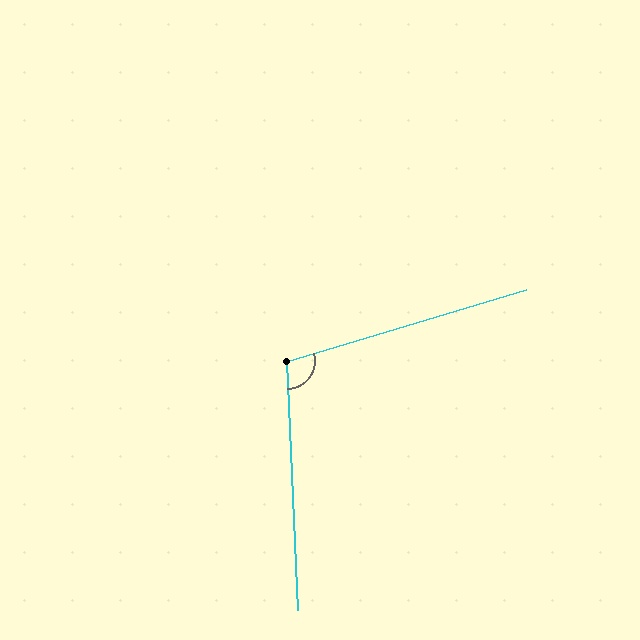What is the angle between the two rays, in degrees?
Approximately 104 degrees.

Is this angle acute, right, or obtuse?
It is obtuse.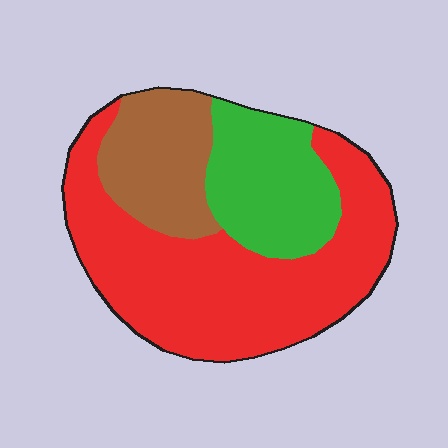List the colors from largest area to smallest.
From largest to smallest: red, green, brown.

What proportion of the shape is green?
Green covers around 25% of the shape.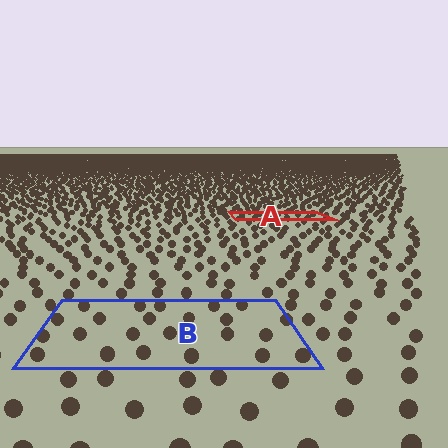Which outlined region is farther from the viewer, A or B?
Region A is farther from the viewer — the texture elements inside it appear smaller and more densely packed.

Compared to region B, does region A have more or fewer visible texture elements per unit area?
Region A has more texture elements per unit area — they are packed more densely because it is farther away.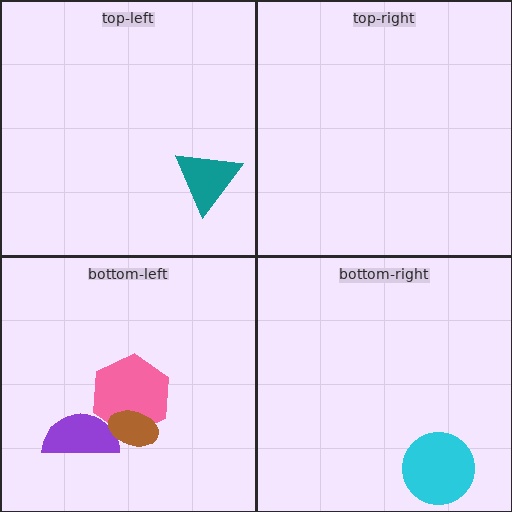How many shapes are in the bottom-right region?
1.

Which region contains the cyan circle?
The bottom-right region.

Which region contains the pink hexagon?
The bottom-left region.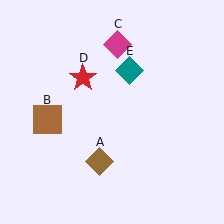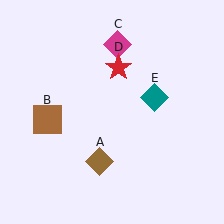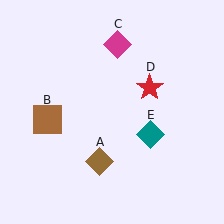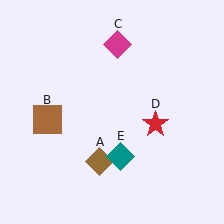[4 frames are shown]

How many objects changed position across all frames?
2 objects changed position: red star (object D), teal diamond (object E).